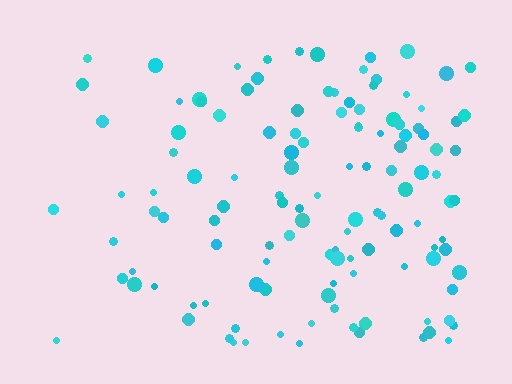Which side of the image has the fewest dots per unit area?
The left.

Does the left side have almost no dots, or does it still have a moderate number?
Still a moderate number, just noticeably fewer than the right.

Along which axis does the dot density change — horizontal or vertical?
Horizontal.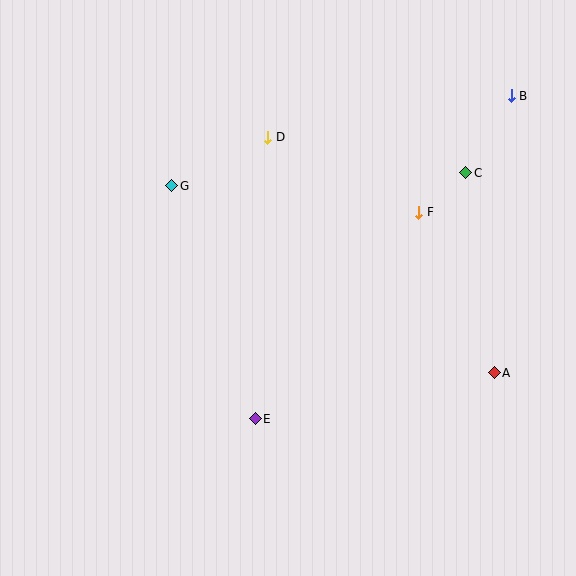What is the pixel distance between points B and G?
The distance between B and G is 351 pixels.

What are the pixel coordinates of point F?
Point F is at (419, 212).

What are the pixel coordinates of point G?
Point G is at (172, 186).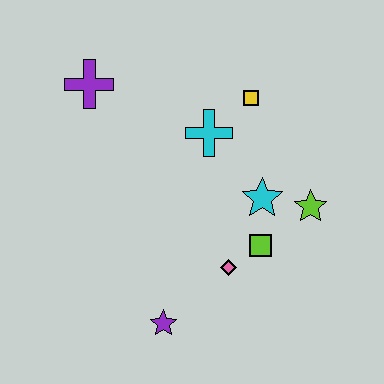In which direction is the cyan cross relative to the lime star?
The cyan cross is to the left of the lime star.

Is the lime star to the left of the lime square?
No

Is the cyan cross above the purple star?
Yes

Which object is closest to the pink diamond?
The lime square is closest to the pink diamond.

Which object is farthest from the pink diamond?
The purple cross is farthest from the pink diamond.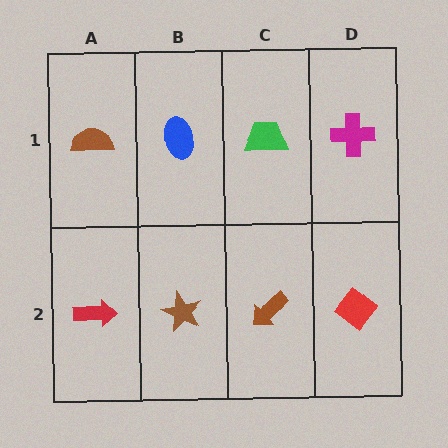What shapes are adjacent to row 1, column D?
A red diamond (row 2, column D), a green trapezoid (row 1, column C).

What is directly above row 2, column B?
A blue ellipse.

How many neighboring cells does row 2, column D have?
2.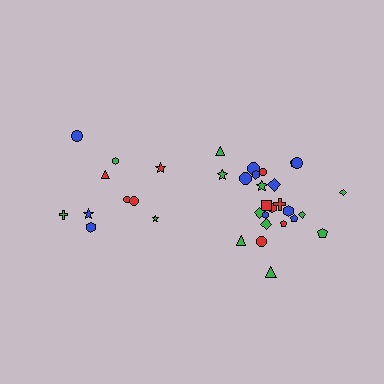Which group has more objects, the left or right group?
The right group.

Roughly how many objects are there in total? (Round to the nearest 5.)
Roughly 35 objects in total.